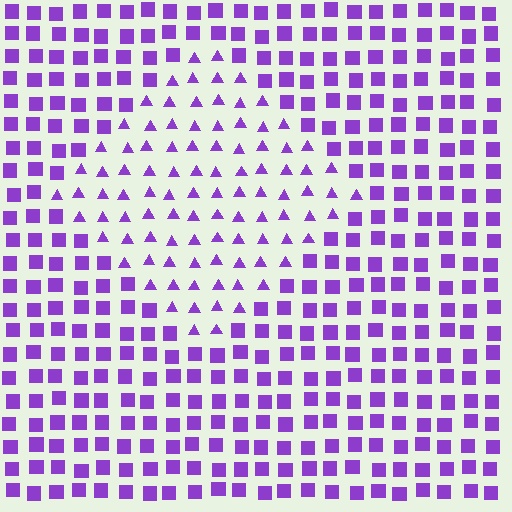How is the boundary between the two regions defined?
The boundary is defined by a change in element shape: triangles inside vs. squares outside. All elements share the same color and spacing.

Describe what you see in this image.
The image is filled with small purple elements arranged in a uniform grid. A diamond-shaped region contains triangles, while the surrounding area contains squares. The boundary is defined purely by the change in element shape.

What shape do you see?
I see a diamond.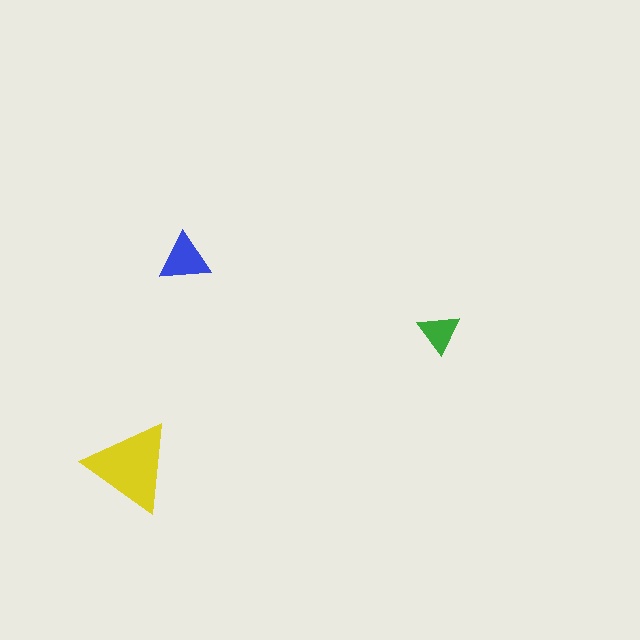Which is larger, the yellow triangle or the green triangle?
The yellow one.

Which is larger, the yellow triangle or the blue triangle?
The yellow one.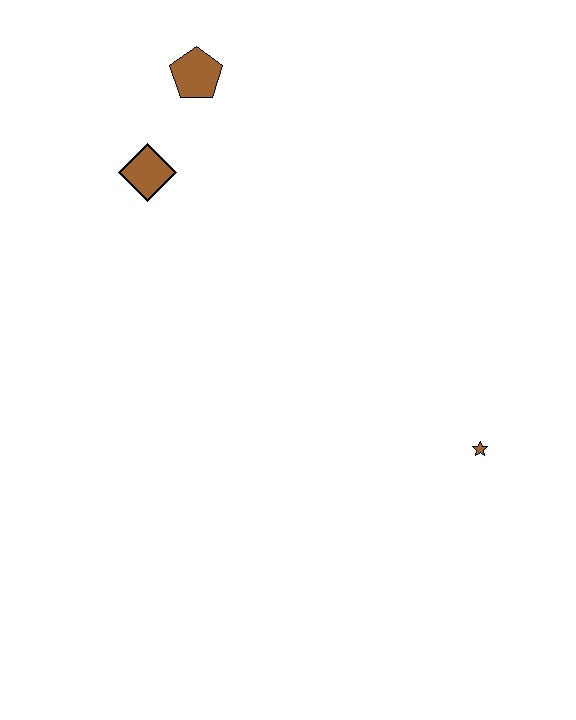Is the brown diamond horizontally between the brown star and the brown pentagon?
No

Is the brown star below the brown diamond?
Yes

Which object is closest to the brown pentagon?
The brown diamond is closest to the brown pentagon.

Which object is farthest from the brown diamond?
The brown star is farthest from the brown diamond.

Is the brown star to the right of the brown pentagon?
Yes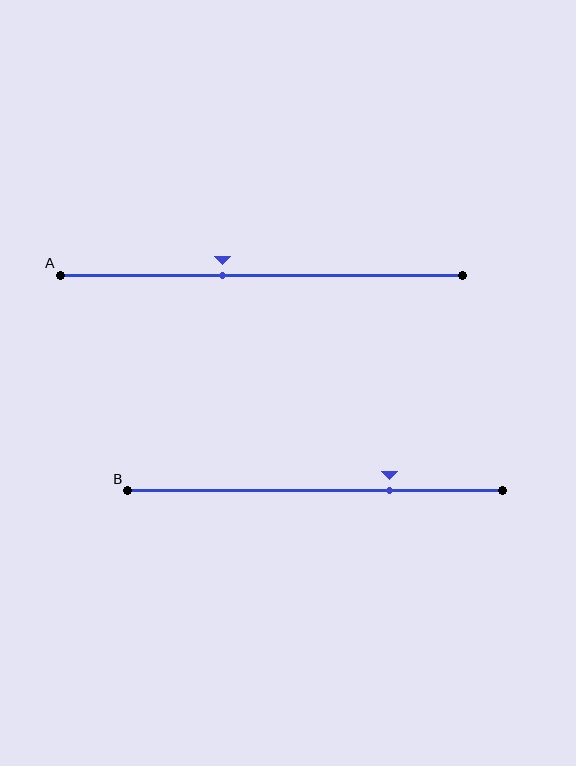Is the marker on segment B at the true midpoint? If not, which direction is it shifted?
No, the marker on segment B is shifted to the right by about 20% of the segment length.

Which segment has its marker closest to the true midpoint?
Segment A has its marker closest to the true midpoint.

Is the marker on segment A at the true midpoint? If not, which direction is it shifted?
No, the marker on segment A is shifted to the left by about 10% of the segment length.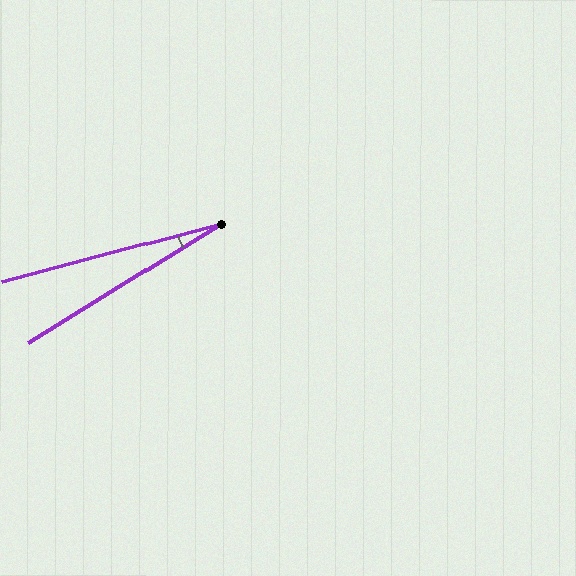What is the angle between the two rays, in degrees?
Approximately 17 degrees.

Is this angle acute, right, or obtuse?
It is acute.